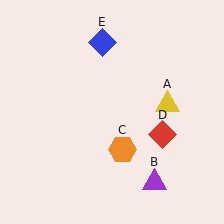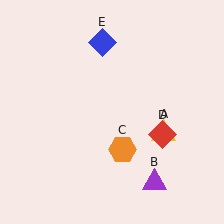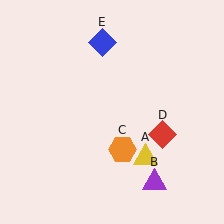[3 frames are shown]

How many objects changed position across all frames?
1 object changed position: yellow triangle (object A).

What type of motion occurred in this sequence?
The yellow triangle (object A) rotated clockwise around the center of the scene.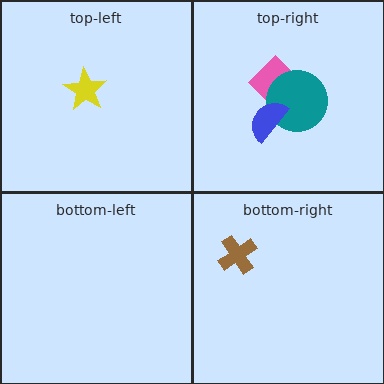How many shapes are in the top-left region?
1.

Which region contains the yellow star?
The top-left region.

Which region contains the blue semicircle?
The top-right region.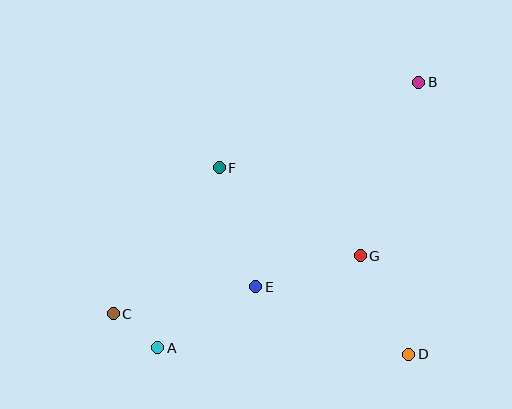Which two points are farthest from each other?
Points B and C are farthest from each other.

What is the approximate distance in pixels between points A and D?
The distance between A and D is approximately 251 pixels.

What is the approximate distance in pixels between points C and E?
The distance between C and E is approximately 145 pixels.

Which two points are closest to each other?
Points A and C are closest to each other.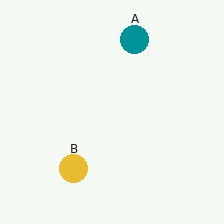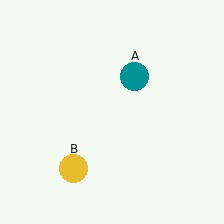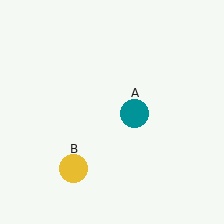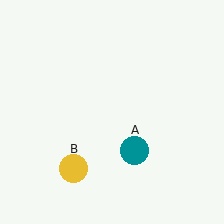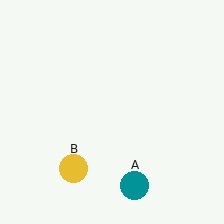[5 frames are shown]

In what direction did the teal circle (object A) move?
The teal circle (object A) moved down.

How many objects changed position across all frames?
1 object changed position: teal circle (object A).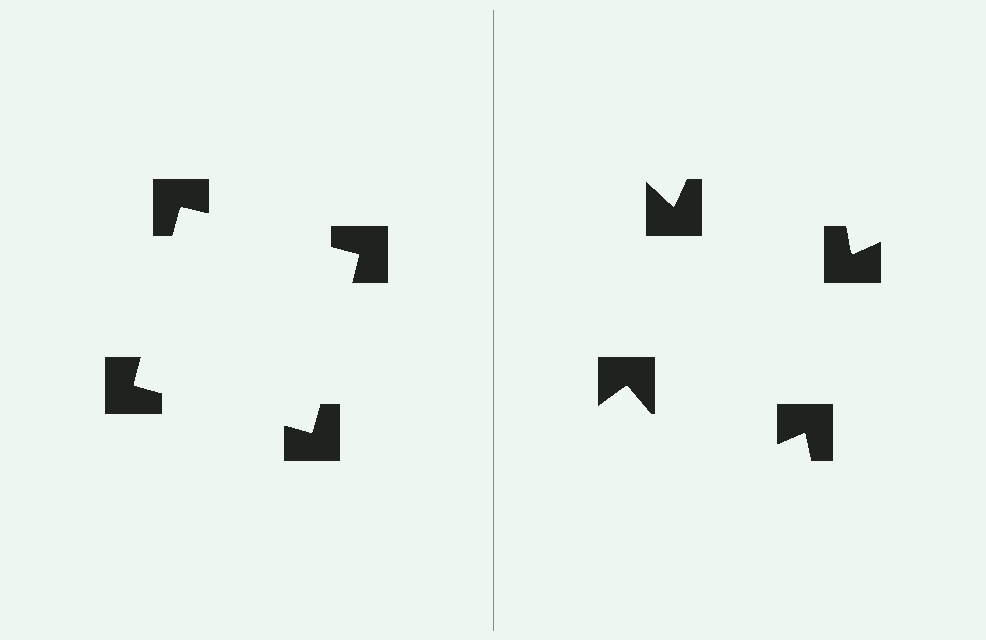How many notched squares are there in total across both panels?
8 — 4 on each side.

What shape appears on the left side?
An illusory square.